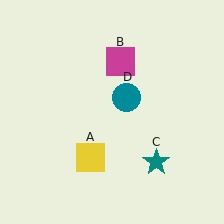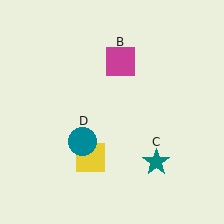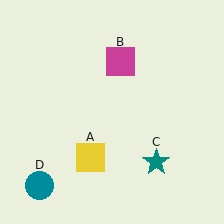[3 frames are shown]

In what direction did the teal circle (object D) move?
The teal circle (object D) moved down and to the left.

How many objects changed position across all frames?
1 object changed position: teal circle (object D).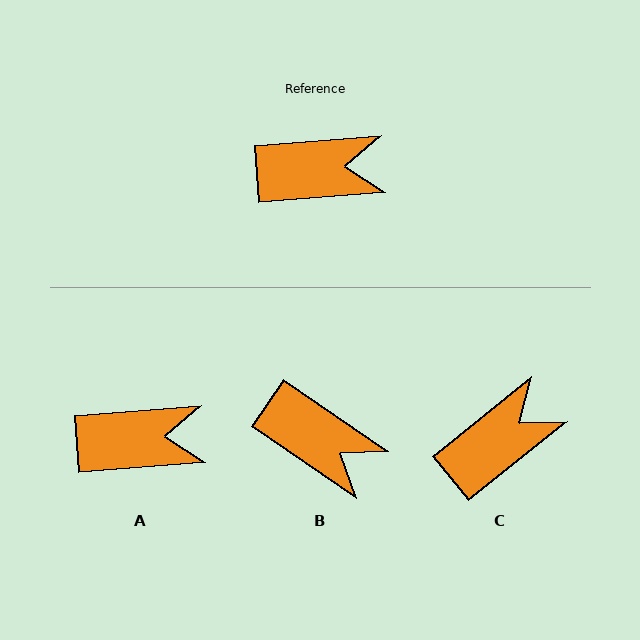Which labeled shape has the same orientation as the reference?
A.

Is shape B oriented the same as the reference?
No, it is off by about 39 degrees.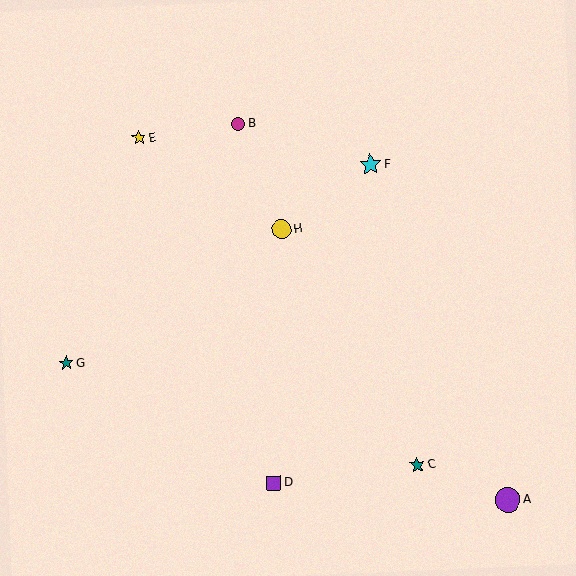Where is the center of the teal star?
The center of the teal star is at (66, 363).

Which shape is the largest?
The purple circle (labeled A) is the largest.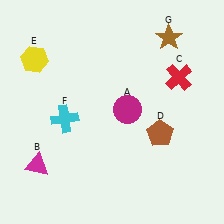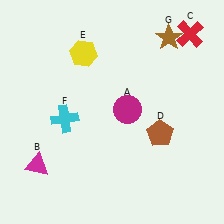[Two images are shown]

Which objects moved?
The objects that moved are: the red cross (C), the yellow hexagon (E).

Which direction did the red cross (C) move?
The red cross (C) moved up.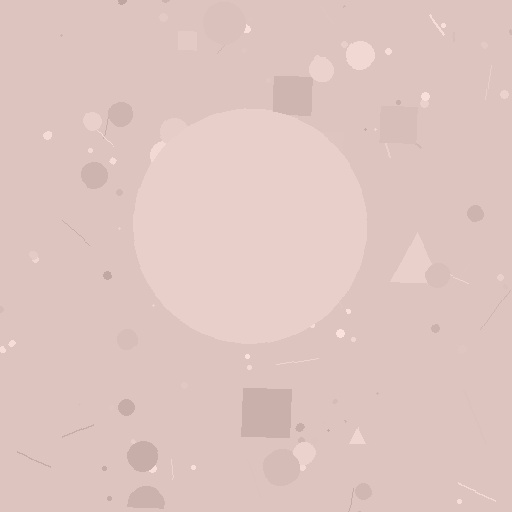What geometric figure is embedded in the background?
A circle is embedded in the background.